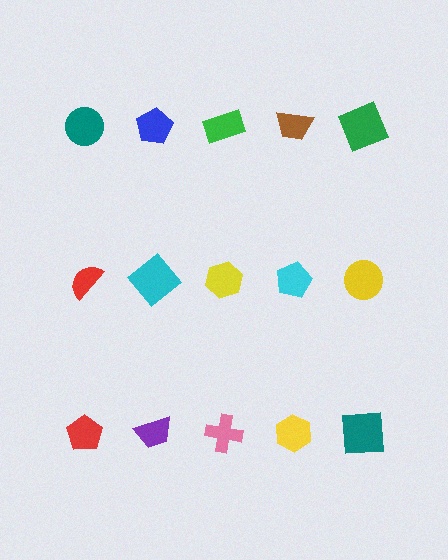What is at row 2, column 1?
A red semicircle.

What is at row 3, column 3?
A pink cross.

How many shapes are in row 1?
5 shapes.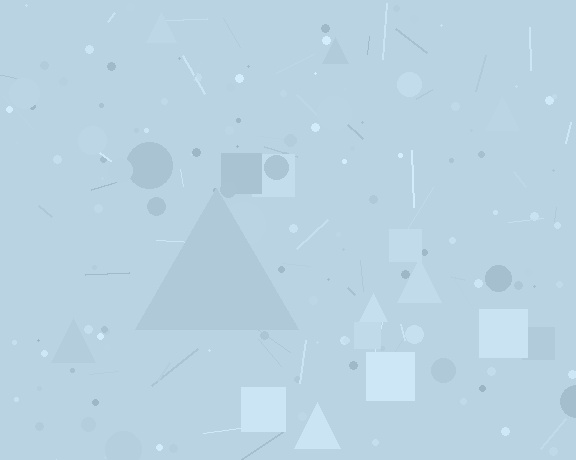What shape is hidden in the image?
A triangle is hidden in the image.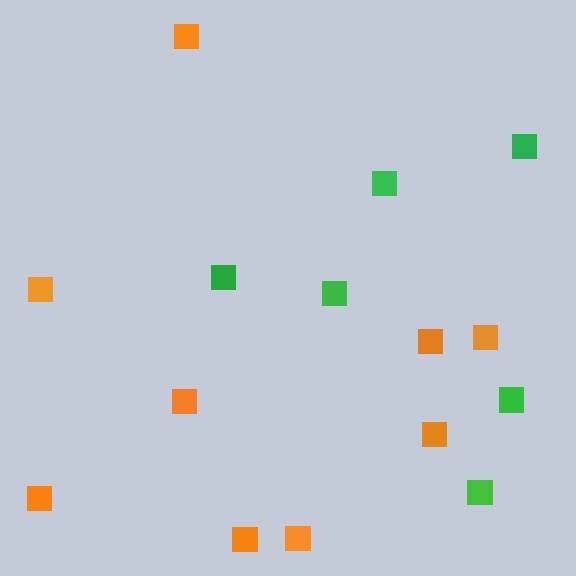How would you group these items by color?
There are 2 groups: one group of orange squares (9) and one group of green squares (6).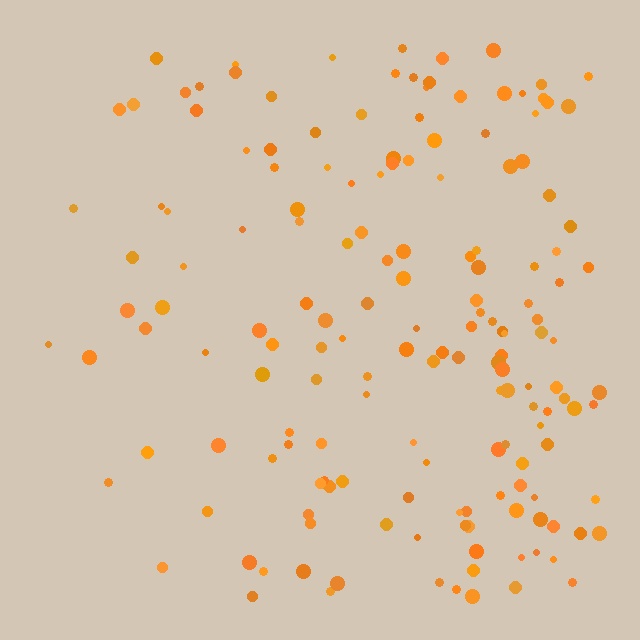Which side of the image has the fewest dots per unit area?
The left.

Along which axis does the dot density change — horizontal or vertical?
Horizontal.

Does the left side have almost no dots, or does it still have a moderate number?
Still a moderate number, just noticeably fewer than the right.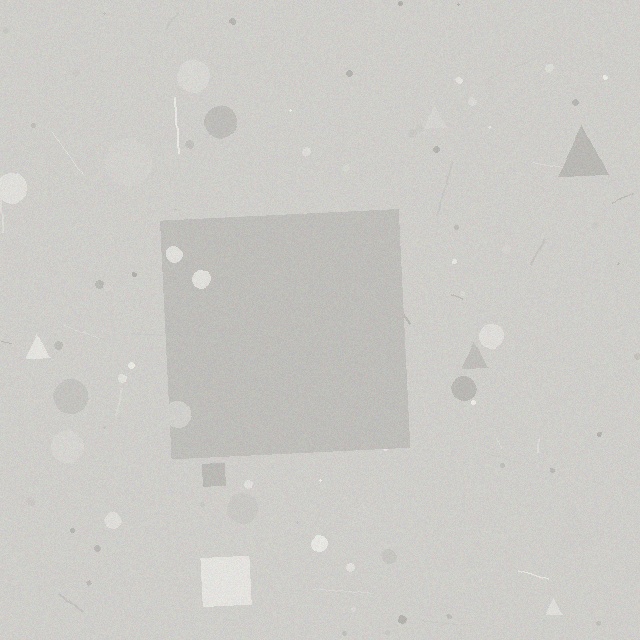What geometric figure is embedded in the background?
A square is embedded in the background.